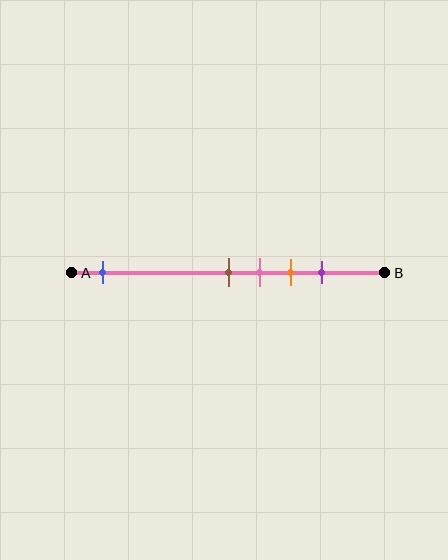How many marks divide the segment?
There are 5 marks dividing the segment.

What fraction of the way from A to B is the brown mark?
The brown mark is approximately 50% (0.5) of the way from A to B.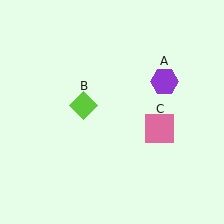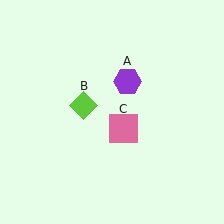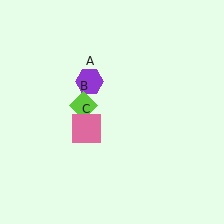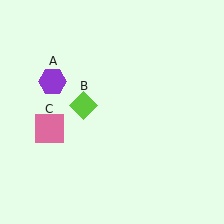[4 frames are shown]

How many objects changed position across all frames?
2 objects changed position: purple hexagon (object A), pink square (object C).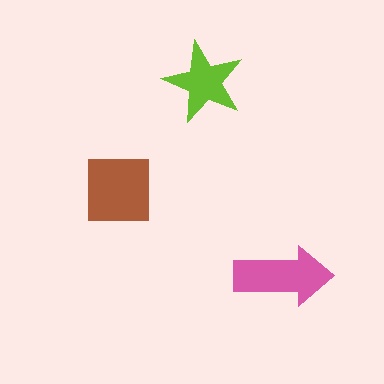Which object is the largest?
The brown square.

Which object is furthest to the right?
The pink arrow is rightmost.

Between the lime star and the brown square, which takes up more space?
The brown square.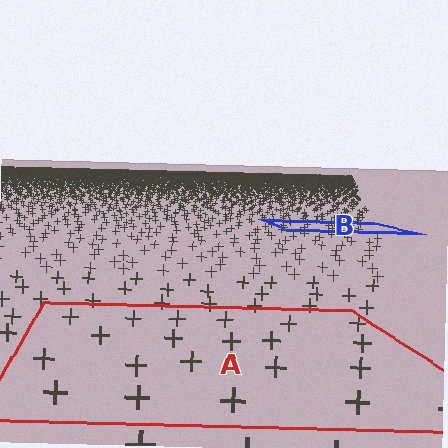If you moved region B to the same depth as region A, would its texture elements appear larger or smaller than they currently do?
They would appear larger. At a closer depth, the same texture elements are projected at a bigger on-screen size.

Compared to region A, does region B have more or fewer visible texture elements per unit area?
Region B has more texture elements per unit area — they are packed more densely because it is farther away.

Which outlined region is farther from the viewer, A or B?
Region B is farther from the viewer — the texture elements inside it appear smaller and more densely packed.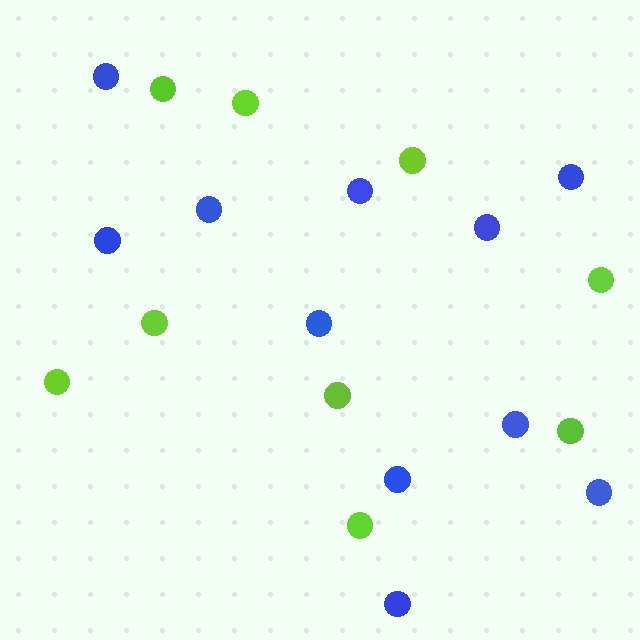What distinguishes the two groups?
There are 2 groups: one group of blue circles (11) and one group of lime circles (9).